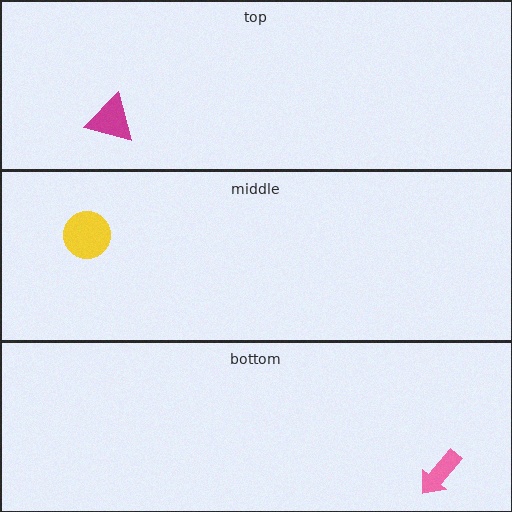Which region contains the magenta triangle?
The top region.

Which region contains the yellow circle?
The middle region.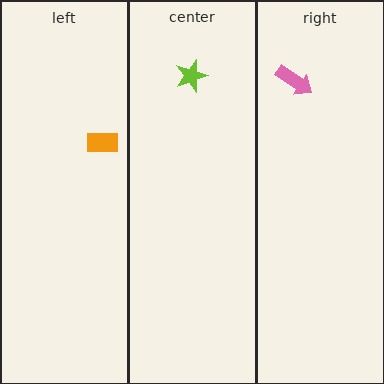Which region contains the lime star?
The center region.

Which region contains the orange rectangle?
The left region.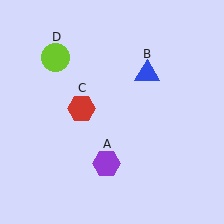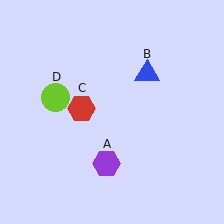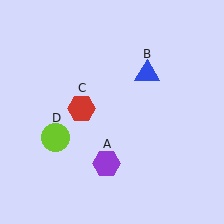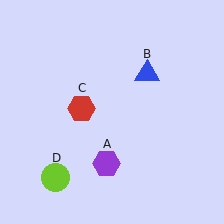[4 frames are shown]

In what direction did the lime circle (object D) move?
The lime circle (object D) moved down.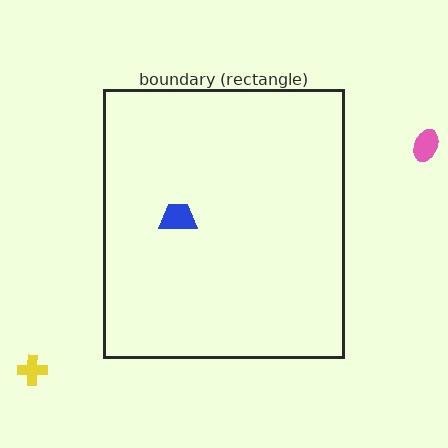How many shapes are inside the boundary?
1 inside, 2 outside.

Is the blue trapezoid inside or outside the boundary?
Inside.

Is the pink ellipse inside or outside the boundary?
Outside.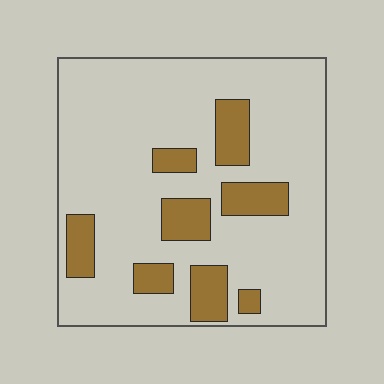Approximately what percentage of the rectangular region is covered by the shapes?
Approximately 20%.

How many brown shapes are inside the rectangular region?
8.